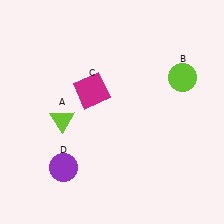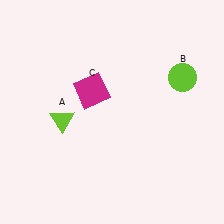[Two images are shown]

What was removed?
The purple circle (D) was removed in Image 2.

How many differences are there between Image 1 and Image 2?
There is 1 difference between the two images.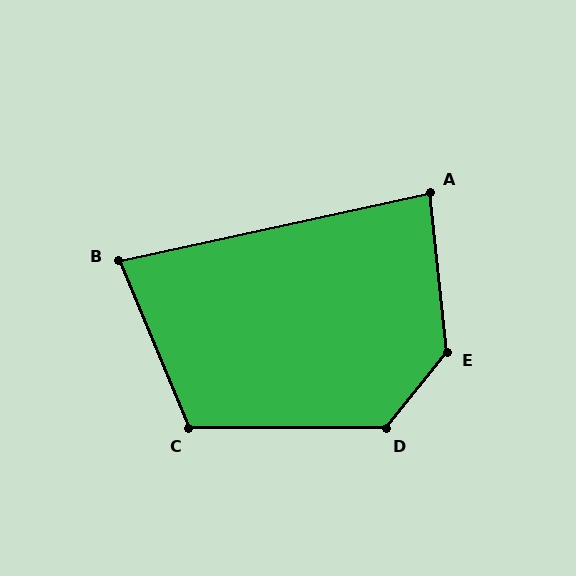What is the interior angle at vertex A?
Approximately 83 degrees (acute).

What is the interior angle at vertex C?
Approximately 113 degrees (obtuse).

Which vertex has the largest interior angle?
E, at approximately 136 degrees.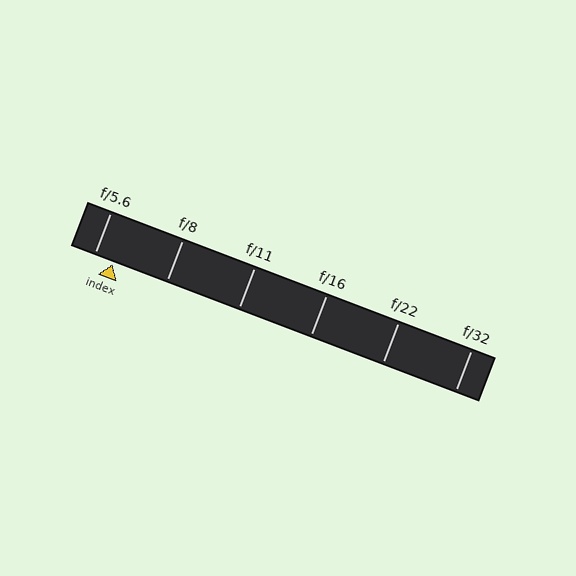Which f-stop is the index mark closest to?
The index mark is closest to f/5.6.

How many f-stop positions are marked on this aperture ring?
There are 6 f-stop positions marked.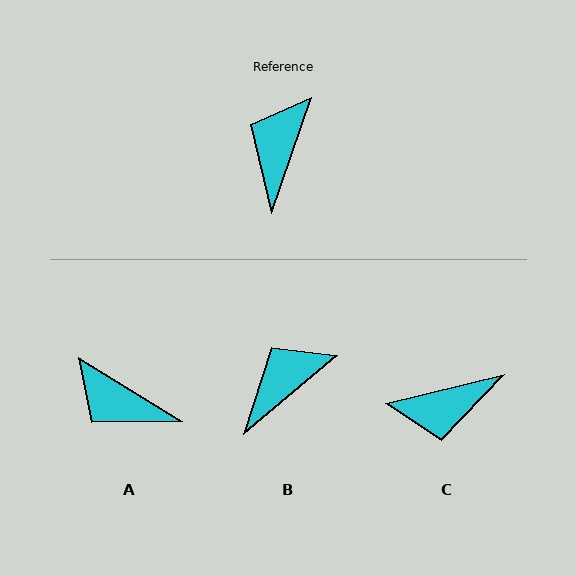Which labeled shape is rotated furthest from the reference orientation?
C, about 123 degrees away.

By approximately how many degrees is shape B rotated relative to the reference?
Approximately 31 degrees clockwise.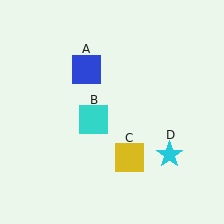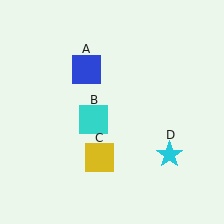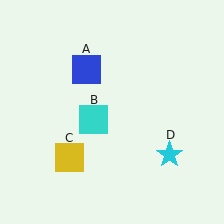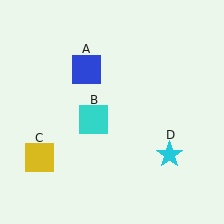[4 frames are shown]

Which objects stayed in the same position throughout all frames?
Blue square (object A) and cyan square (object B) and cyan star (object D) remained stationary.